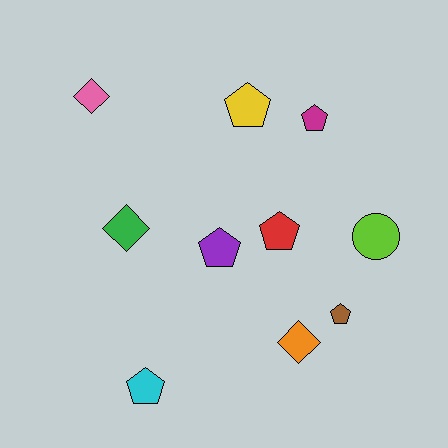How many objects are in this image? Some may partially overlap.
There are 10 objects.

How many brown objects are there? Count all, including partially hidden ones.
There is 1 brown object.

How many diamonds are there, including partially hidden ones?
There are 3 diamonds.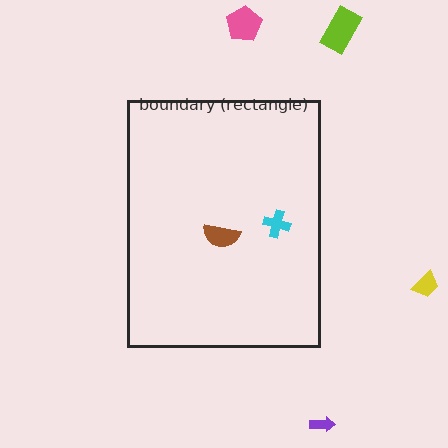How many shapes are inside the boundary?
2 inside, 4 outside.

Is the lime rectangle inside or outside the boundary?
Outside.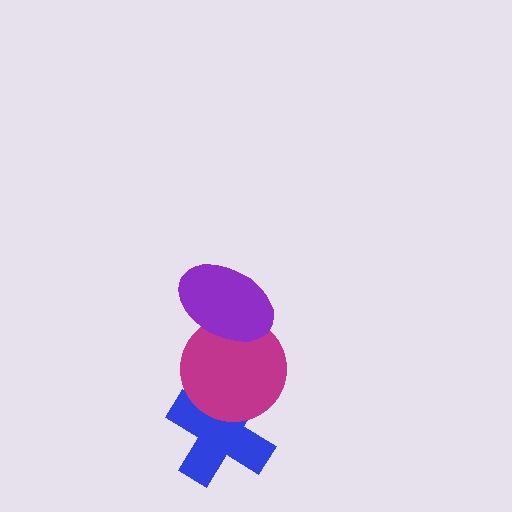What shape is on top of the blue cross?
The magenta circle is on top of the blue cross.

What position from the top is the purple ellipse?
The purple ellipse is 1st from the top.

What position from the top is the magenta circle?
The magenta circle is 2nd from the top.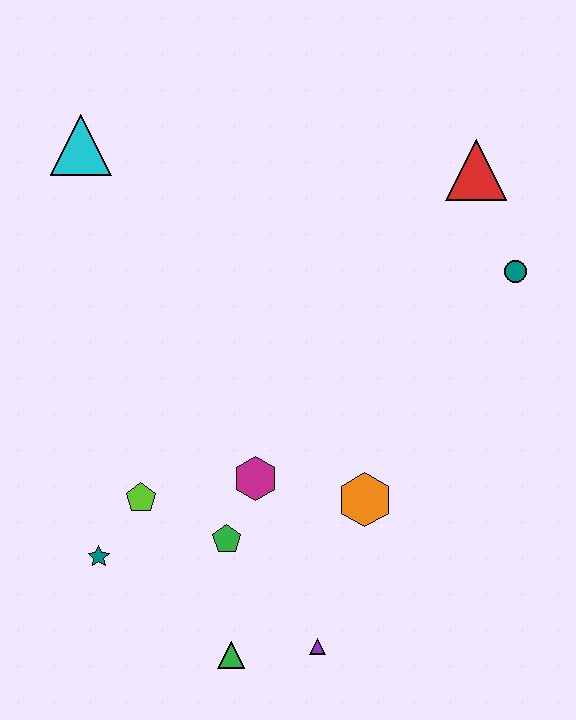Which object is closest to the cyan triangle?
The lime pentagon is closest to the cyan triangle.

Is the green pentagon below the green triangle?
No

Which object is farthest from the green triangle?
The red triangle is farthest from the green triangle.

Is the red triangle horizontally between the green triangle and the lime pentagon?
No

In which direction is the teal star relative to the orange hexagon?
The teal star is to the left of the orange hexagon.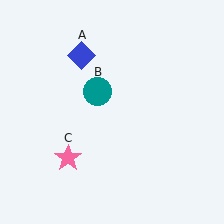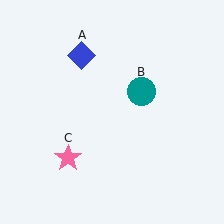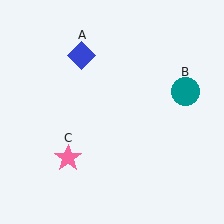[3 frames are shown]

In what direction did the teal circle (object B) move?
The teal circle (object B) moved right.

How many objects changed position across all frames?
1 object changed position: teal circle (object B).